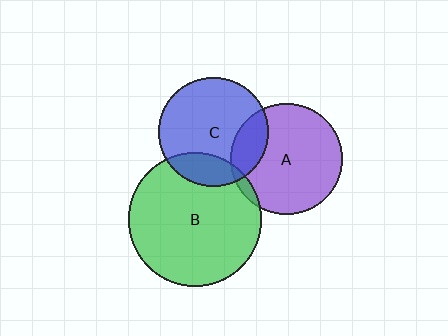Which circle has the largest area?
Circle B (green).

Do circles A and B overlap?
Yes.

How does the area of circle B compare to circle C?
Approximately 1.5 times.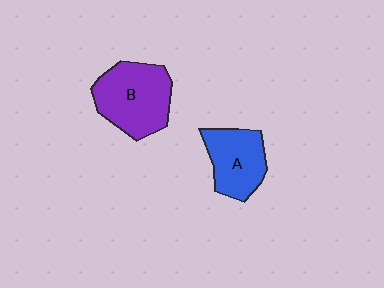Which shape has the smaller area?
Shape A (blue).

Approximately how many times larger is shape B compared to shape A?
Approximately 1.3 times.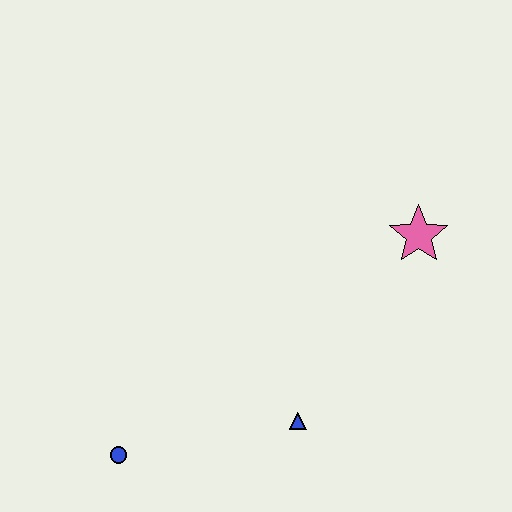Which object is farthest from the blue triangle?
The pink star is farthest from the blue triangle.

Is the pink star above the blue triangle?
Yes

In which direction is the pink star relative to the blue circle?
The pink star is to the right of the blue circle.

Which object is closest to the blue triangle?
The blue circle is closest to the blue triangle.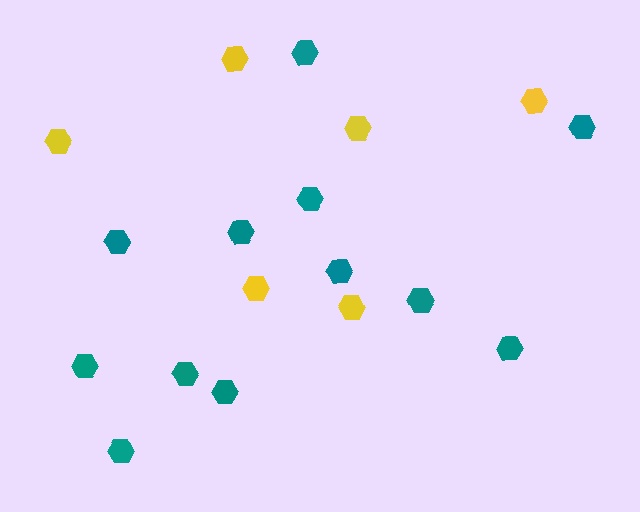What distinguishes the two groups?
There are 2 groups: one group of teal hexagons (12) and one group of yellow hexagons (6).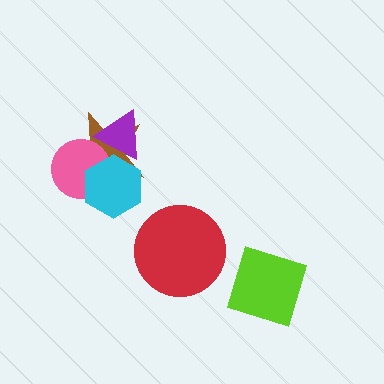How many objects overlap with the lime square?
0 objects overlap with the lime square.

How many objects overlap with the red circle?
0 objects overlap with the red circle.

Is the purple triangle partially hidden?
Yes, it is partially covered by another shape.